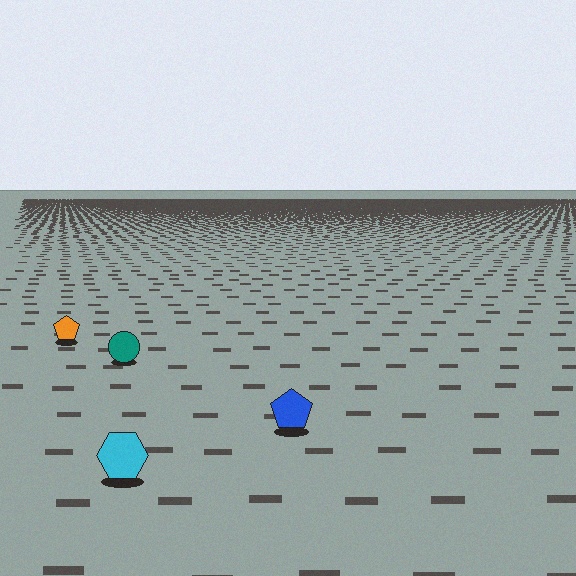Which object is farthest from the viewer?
The orange pentagon is farthest from the viewer. It appears smaller and the ground texture around it is denser.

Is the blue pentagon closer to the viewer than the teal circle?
Yes. The blue pentagon is closer — you can tell from the texture gradient: the ground texture is coarser near it.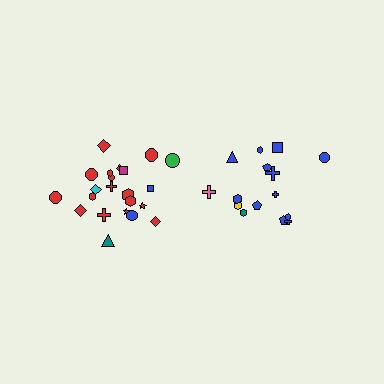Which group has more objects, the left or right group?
The left group.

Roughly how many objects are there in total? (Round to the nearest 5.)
Roughly 35 objects in total.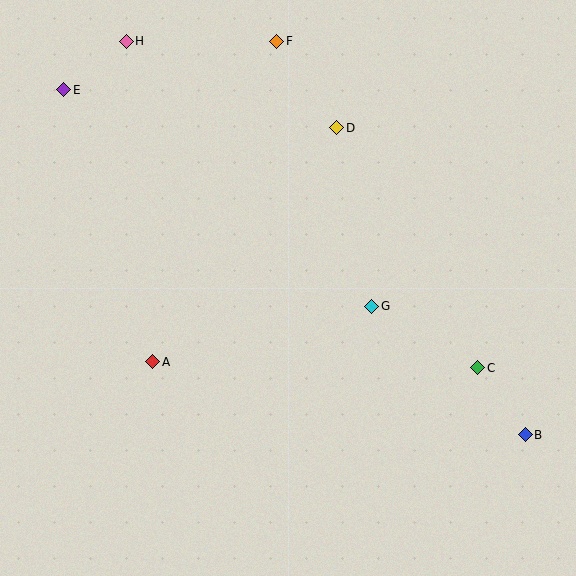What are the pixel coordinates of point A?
Point A is at (153, 362).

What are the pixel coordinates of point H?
Point H is at (126, 41).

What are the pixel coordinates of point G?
Point G is at (372, 306).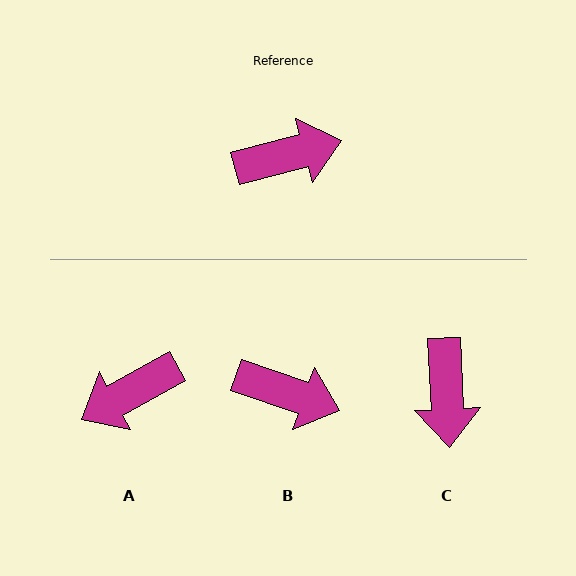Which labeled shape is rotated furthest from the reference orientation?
A, about 165 degrees away.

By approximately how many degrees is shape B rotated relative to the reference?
Approximately 34 degrees clockwise.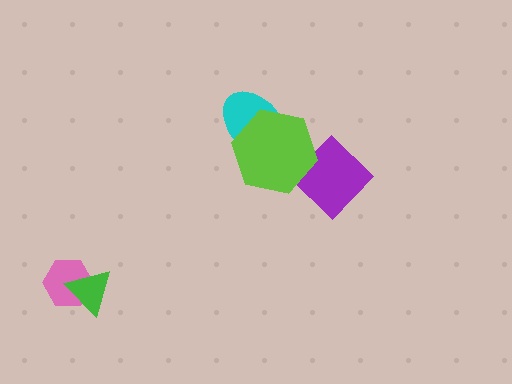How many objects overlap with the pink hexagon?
1 object overlaps with the pink hexagon.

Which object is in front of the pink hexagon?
The green triangle is in front of the pink hexagon.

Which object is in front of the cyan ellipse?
The lime hexagon is in front of the cyan ellipse.